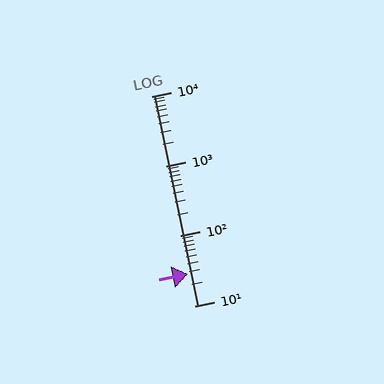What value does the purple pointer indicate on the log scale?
The pointer indicates approximately 29.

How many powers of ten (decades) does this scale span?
The scale spans 3 decades, from 10 to 10000.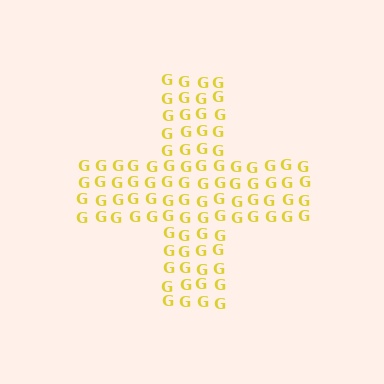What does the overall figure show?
The overall figure shows a cross.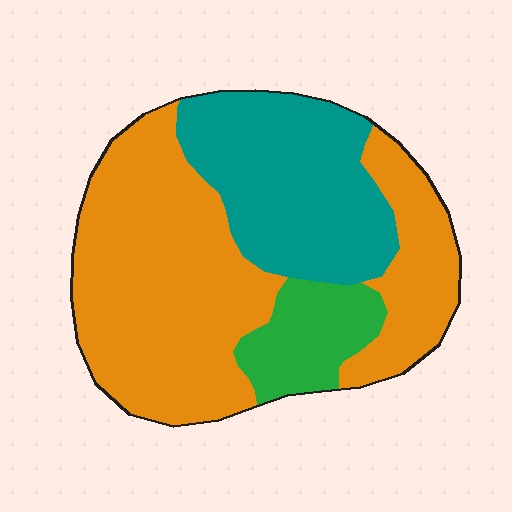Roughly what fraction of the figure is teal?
Teal covers about 30% of the figure.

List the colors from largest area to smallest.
From largest to smallest: orange, teal, green.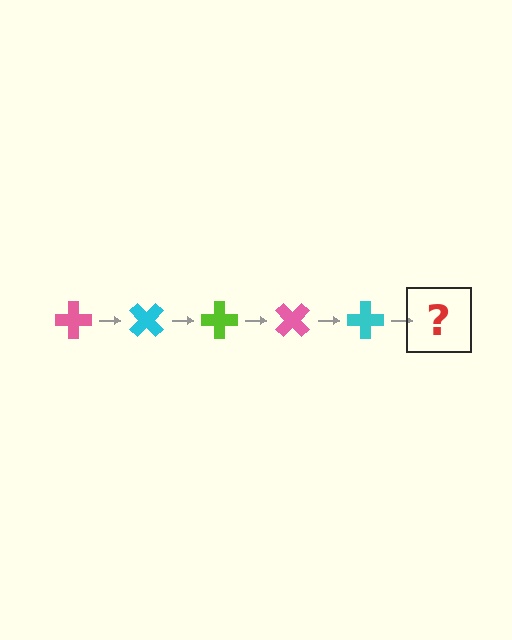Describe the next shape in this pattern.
It should be a lime cross, rotated 225 degrees from the start.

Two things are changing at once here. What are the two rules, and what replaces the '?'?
The two rules are that it rotates 45 degrees each step and the color cycles through pink, cyan, and lime. The '?' should be a lime cross, rotated 225 degrees from the start.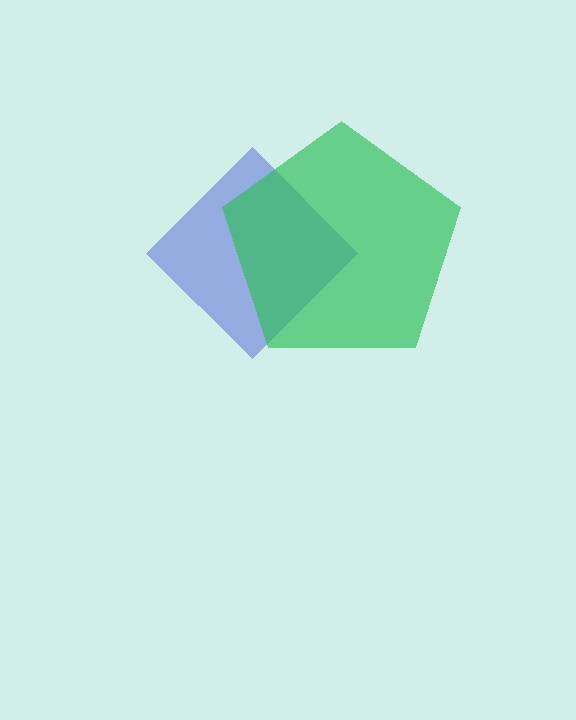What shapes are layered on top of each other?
The layered shapes are: a blue diamond, a green pentagon.